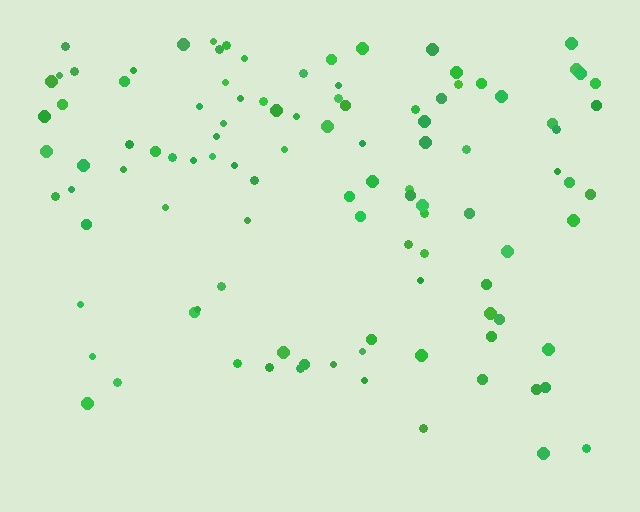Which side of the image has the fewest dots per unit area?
The bottom.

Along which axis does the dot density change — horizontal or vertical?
Vertical.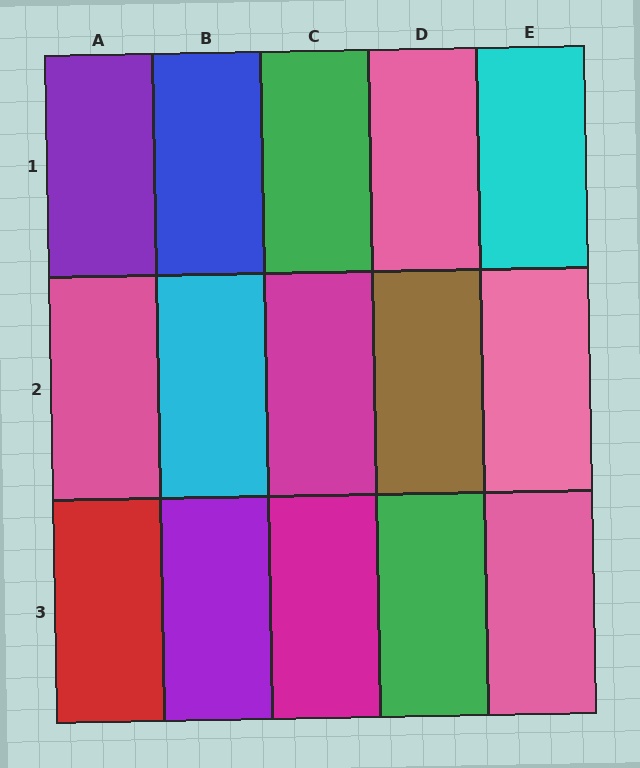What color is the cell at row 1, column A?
Purple.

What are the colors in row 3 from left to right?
Red, purple, magenta, green, pink.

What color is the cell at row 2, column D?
Brown.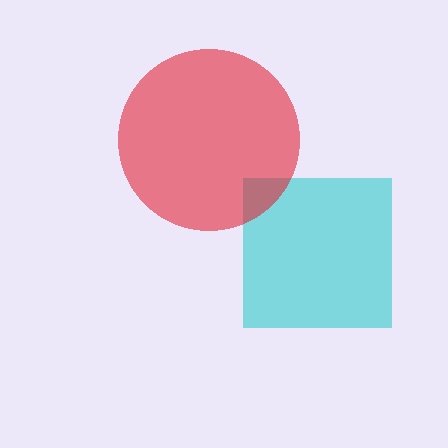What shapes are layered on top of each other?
The layered shapes are: a cyan square, a red circle.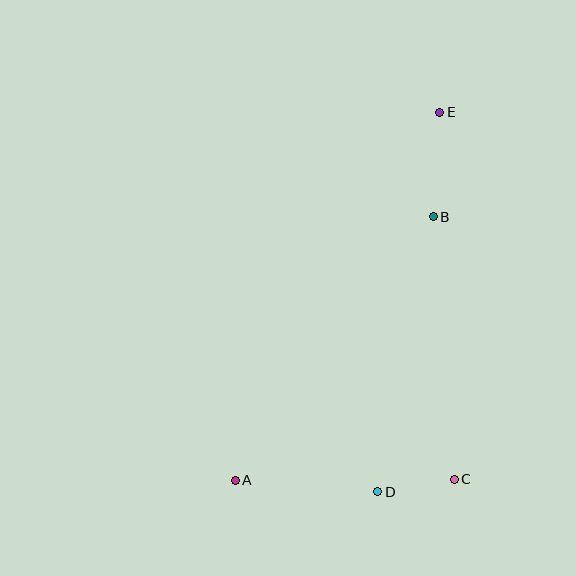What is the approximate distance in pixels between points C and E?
The distance between C and E is approximately 367 pixels.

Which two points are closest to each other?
Points C and D are closest to each other.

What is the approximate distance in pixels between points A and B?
The distance between A and B is approximately 330 pixels.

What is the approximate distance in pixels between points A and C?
The distance between A and C is approximately 219 pixels.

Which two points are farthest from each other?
Points A and E are farthest from each other.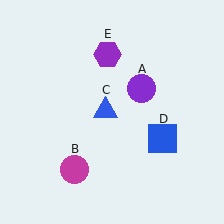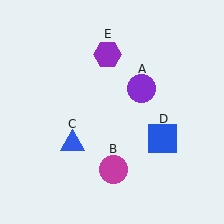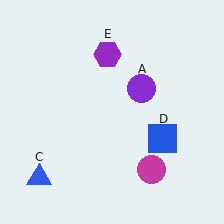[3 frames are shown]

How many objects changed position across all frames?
2 objects changed position: magenta circle (object B), blue triangle (object C).